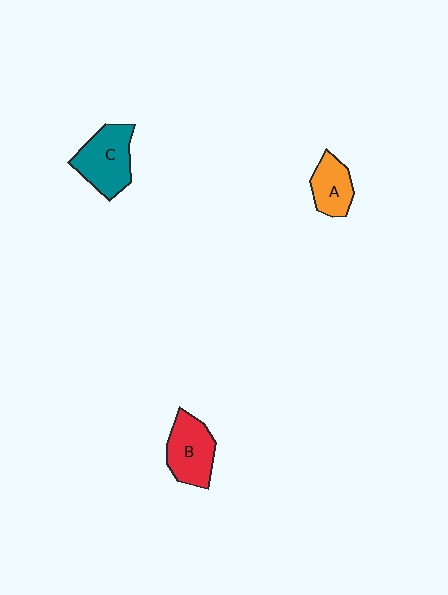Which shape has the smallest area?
Shape A (orange).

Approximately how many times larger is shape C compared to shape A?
Approximately 1.5 times.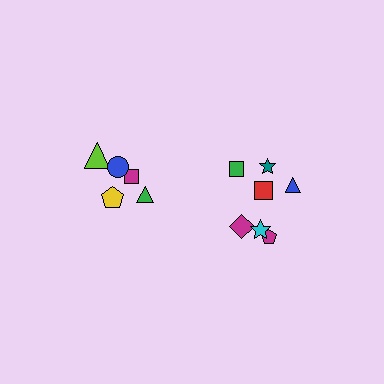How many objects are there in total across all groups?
There are 12 objects.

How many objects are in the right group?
There are 7 objects.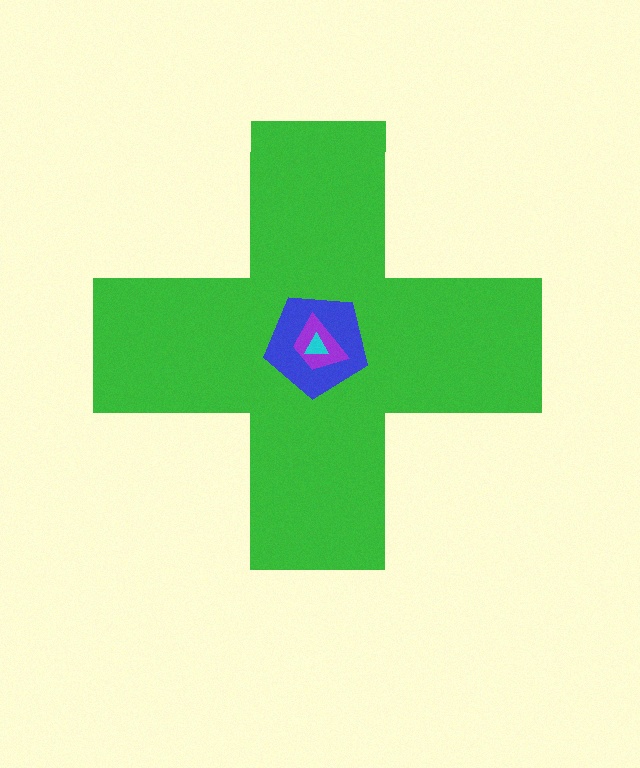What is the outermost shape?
The green cross.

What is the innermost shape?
The cyan triangle.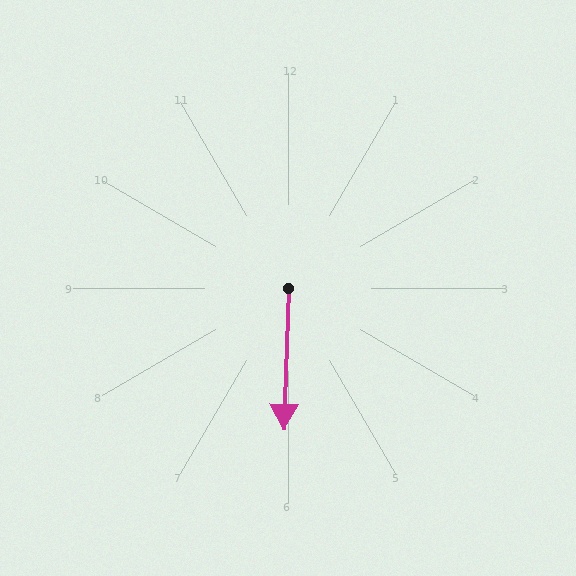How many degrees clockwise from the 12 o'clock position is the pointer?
Approximately 182 degrees.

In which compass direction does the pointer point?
South.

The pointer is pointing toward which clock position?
Roughly 6 o'clock.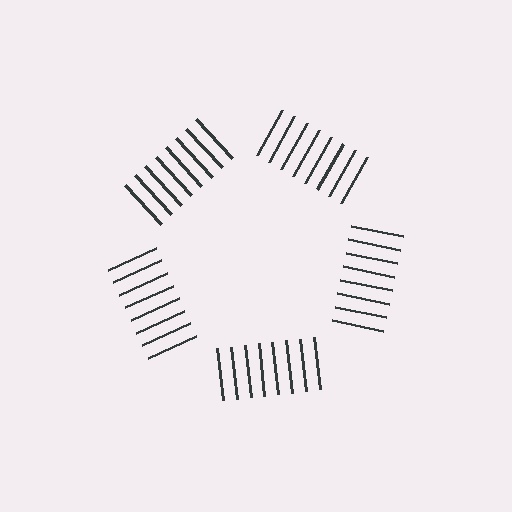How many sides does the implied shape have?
5 sides — the line-ends trace a pentagon.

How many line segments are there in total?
40 — 8 along each of the 5 edges.